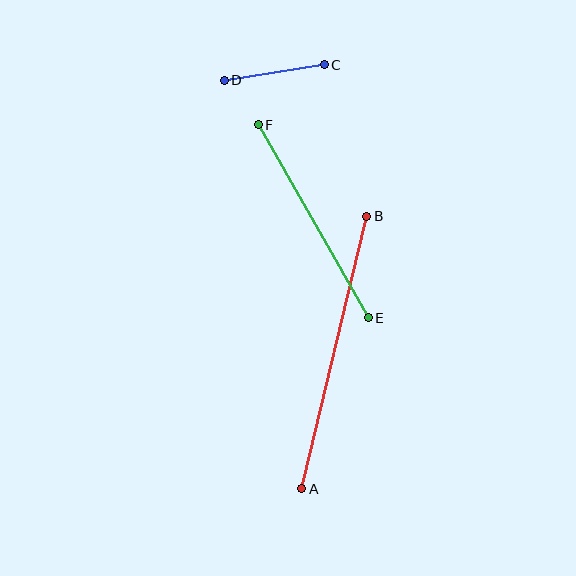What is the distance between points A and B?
The distance is approximately 280 pixels.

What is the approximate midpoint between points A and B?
The midpoint is at approximately (334, 353) pixels.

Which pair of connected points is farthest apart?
Points A and B are farthest apart.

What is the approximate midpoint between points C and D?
The midpoint is at approximately (274, 73) pixels.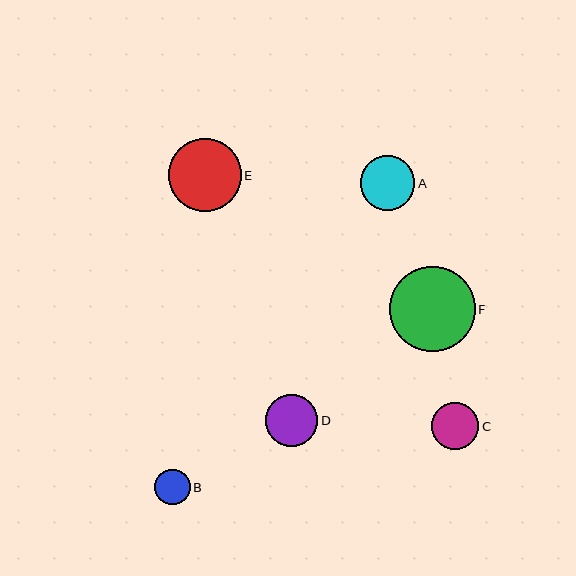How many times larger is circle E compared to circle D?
Circle E is approximately 1.4 times the size of circle D.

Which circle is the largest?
Circle F is the largest with a size of approximately 85 pixels.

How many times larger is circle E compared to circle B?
Circle E is approximately 2.0 times the size of circle B.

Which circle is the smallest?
Circle B is the smallest with a size of approximately 35 pixels.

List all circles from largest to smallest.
From largest to smallest: F, E, A, D, C, B.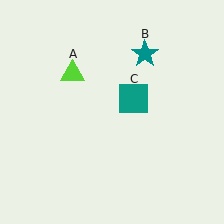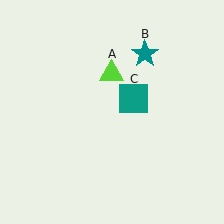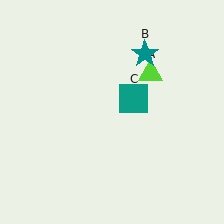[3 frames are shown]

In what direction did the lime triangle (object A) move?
The lime triangle (object A) moved right.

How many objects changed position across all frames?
1 object changed position: lime triangle (object A).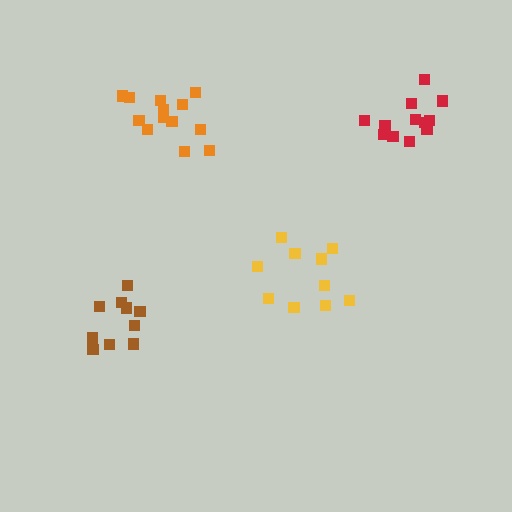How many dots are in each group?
Group 1: 10 dots, Group 2: 13 dots, Group 3: 13 dots, Group 4: 10 dots (46 total).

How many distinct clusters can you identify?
There are 4 distinct clusters.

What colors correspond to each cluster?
The clusters are colored: yellow, red, orange, brown.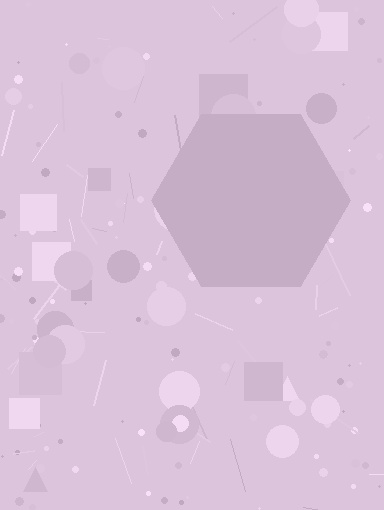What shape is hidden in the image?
A hexagon is hidden in the image.